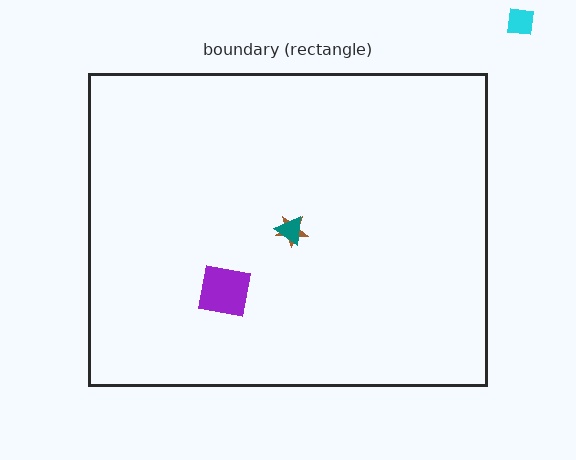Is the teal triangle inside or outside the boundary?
Inside.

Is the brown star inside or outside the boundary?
Inside.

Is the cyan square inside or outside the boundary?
Outside.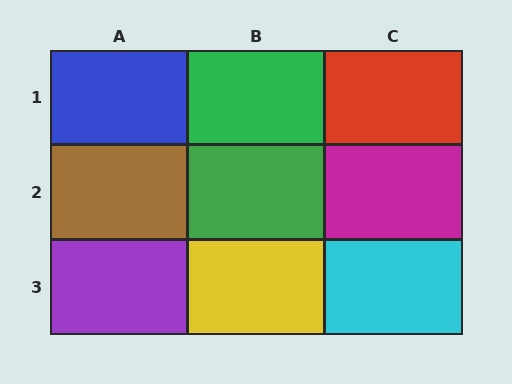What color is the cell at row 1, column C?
Red.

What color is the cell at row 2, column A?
Brown.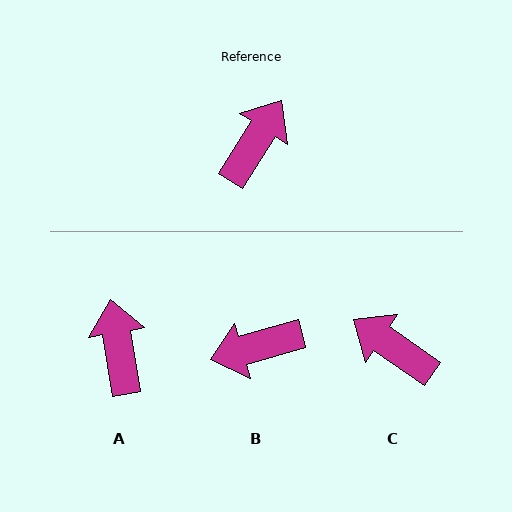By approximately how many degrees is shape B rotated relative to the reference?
Approximately 139 degrees counter-clockwise.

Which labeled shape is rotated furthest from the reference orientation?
B, about 139 degrees away.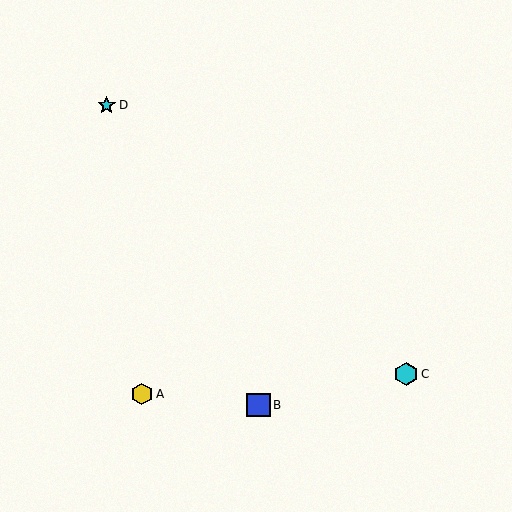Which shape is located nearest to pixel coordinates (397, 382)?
The cyan hexagon (labeled C) at (406, 374) is nearest to that location.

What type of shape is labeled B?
Shape B is a blue square.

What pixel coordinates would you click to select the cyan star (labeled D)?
Click at (107, 105) to select the cyan star D.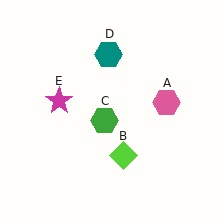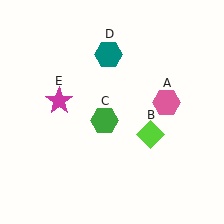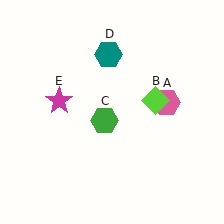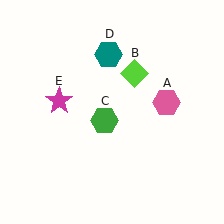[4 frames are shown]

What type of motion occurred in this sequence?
The lime diamond (object B) rotated counterclockwise around the center of the scene.